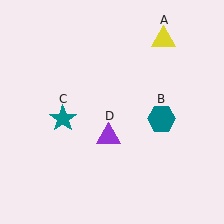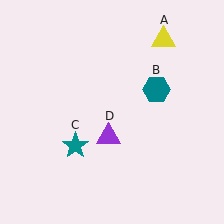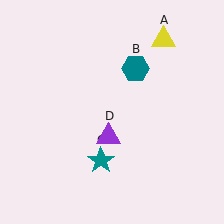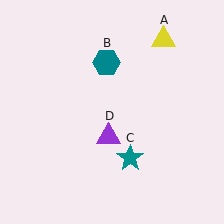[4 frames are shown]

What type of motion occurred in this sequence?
The teal hexagon (object B), teal star (object C) rotated counterclockwise around the center of the scene.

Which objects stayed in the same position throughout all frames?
Yellow triangle (object A) and purple triangle (object D) remained stationary.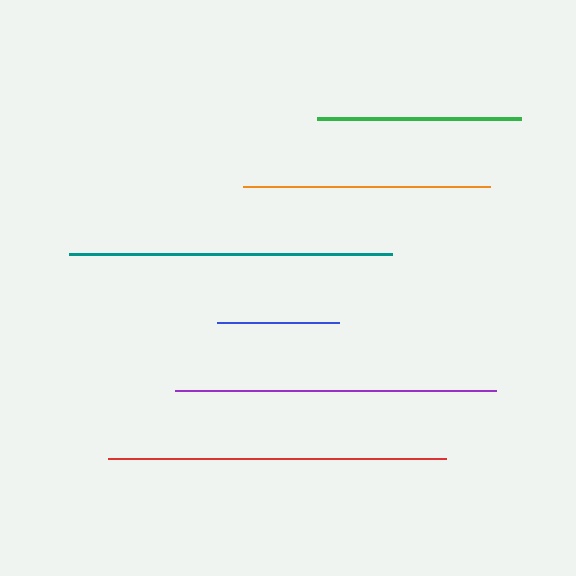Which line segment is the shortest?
The blue line is the shortest at approximately 121 pixels.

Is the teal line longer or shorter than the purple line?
The teal line is longer than the purple line.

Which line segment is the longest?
The red line is the longest at approximately 338 pixels.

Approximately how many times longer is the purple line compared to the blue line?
The purple line is approximately 2.6 times the length of the blue line.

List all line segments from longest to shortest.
From longest to shortest: red, teal, purple, orange, green, blue.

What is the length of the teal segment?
The teal segment is approximately 322 pixels long.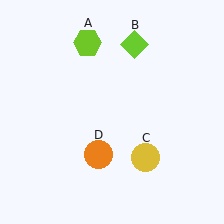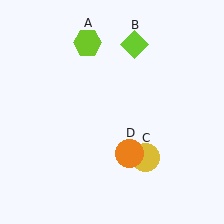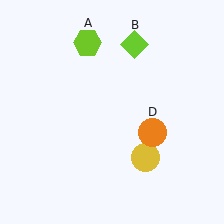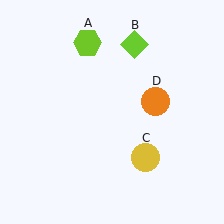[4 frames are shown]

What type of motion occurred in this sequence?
The orange circle (object D) rotated counterclockwise around the center of the scene.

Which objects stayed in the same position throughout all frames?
Lime hexagon (object A) and lime diamond (object B) and yellow circle (object C) remained stationary.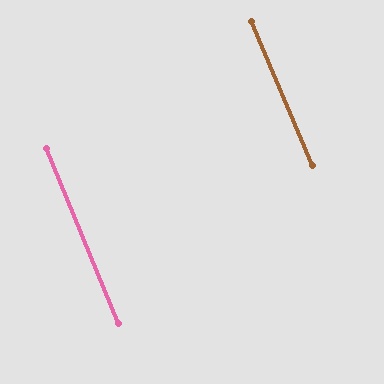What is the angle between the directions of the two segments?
Approximately 1 degree.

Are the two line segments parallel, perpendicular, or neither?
Parallel — their directions differ by only 0.8°.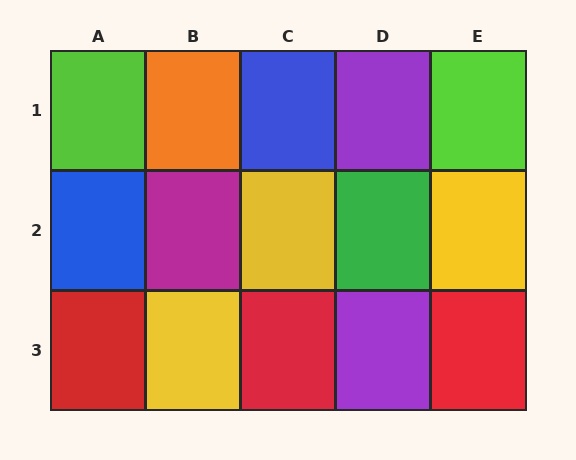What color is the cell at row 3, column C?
Red.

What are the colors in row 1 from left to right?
Lime, orange, blue, purple, lime.